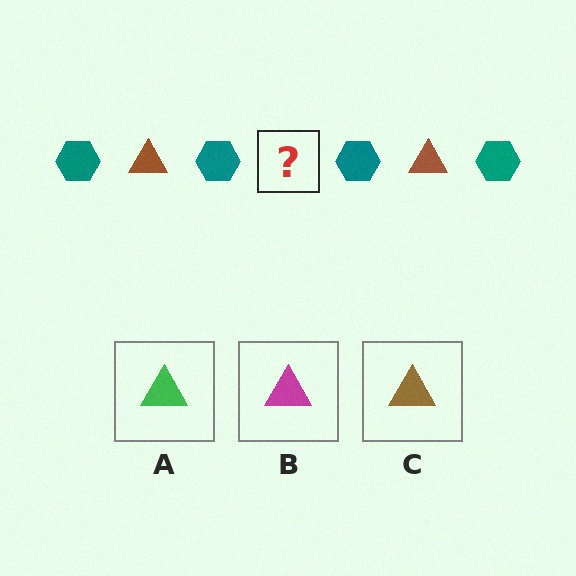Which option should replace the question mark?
Option C.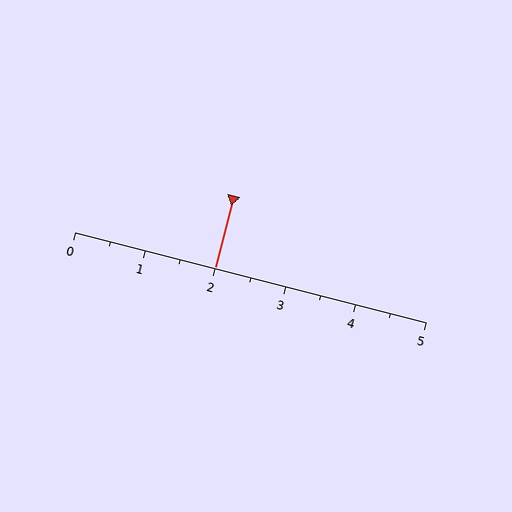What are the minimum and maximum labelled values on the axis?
The axis runs from 0 to 5.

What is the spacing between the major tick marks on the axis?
The major ticks are spaced 1 apart.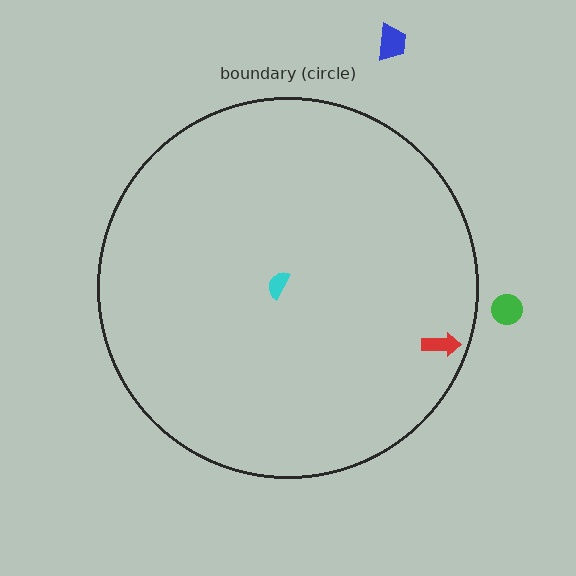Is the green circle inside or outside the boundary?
Outside.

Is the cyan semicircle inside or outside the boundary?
Inside.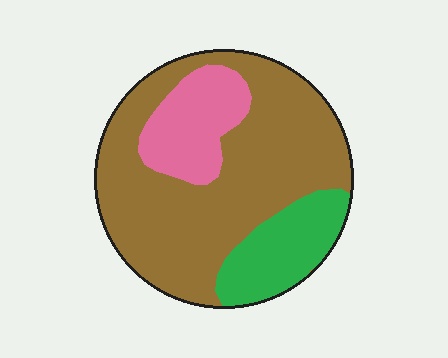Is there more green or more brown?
Brown.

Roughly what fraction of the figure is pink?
Pink covers roughly 15% of the figure.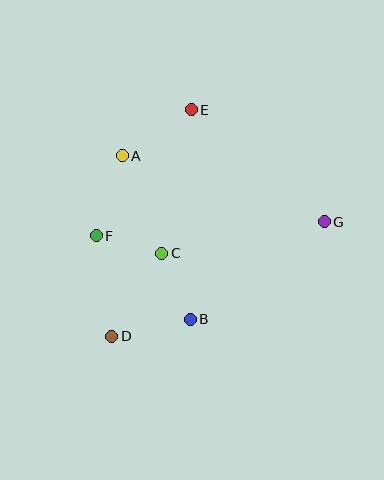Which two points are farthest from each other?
Points D and G are farthest from each other.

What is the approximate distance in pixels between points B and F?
The distance between B and F is approximately 125 pixels.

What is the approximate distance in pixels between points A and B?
The distance between A and B is approximately 177 pixels.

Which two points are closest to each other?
Points C and F are closest to each other.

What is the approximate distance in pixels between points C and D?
The distance between C and D is approximately 97 pixels.